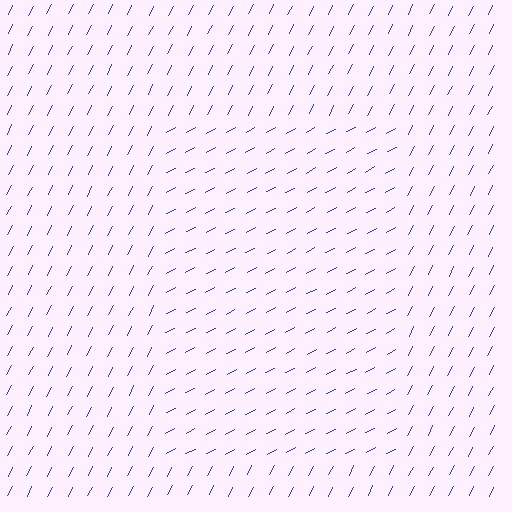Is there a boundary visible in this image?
Yes, there is a texture boundary formed by a change in line orientation.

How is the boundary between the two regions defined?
The boundary is defined purely by a change in line orientation (approximately 35 degrees difference). All lines are the same color and thickness.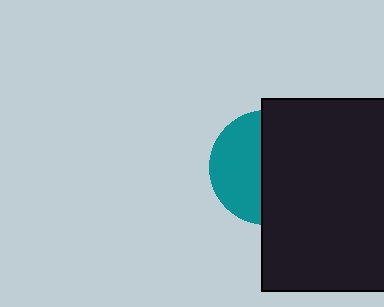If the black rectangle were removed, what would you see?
You would see the complete teal circle.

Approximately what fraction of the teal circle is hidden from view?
Roughly 56% of the teal circle is hidden behind the black rectangle.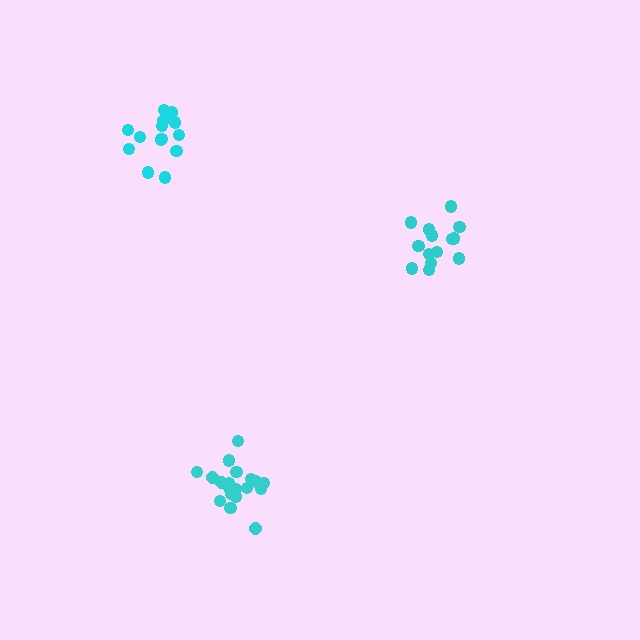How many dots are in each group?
Group 1: 14 dots, Group 2: 14 dots, Group 3: 19 dots (47 total).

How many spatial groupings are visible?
There are 3 spatial groupings.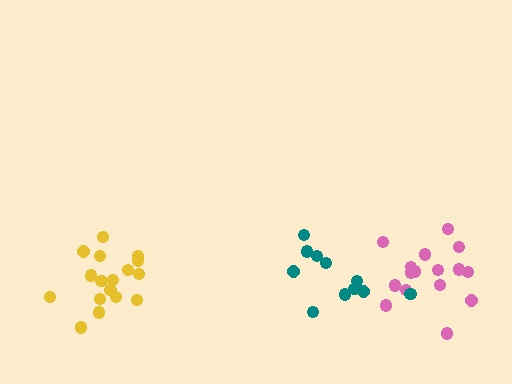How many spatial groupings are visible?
There are 3 spatial groupings.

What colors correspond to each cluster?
The clusters are colored: pink, teal, yellow.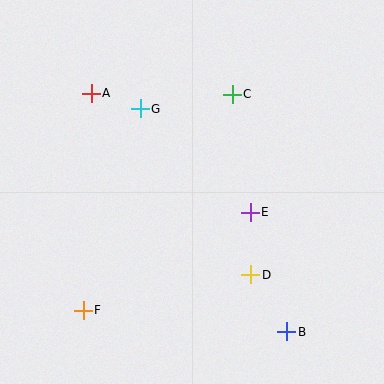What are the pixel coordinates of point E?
Point E is at (250, 212).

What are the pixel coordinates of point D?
Point D is at (251, 275).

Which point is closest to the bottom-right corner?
Point B is closest to the bottom-right corner.